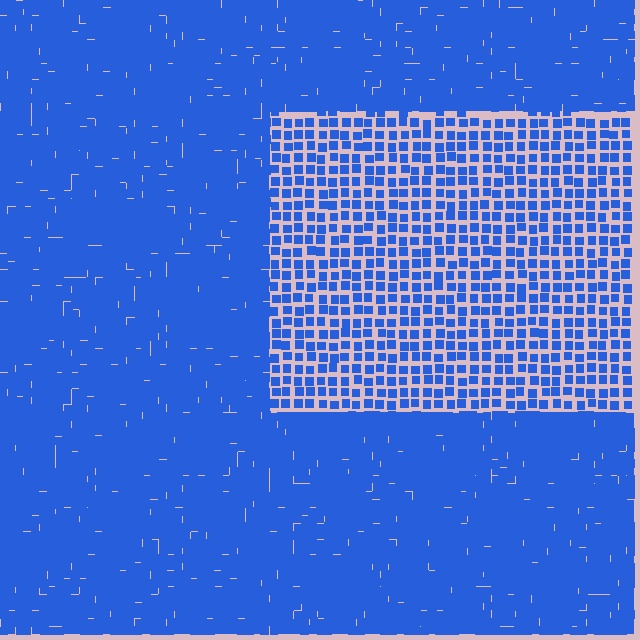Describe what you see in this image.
The image contains small blue elements arranged at two different densities. A rectangle-shaped region is visible where the elements are less densely packed than the surrounding area.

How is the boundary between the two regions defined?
The boundary is defined by a change in element density (approximately 2.2x ratio). All elements are the same color, size, and shape.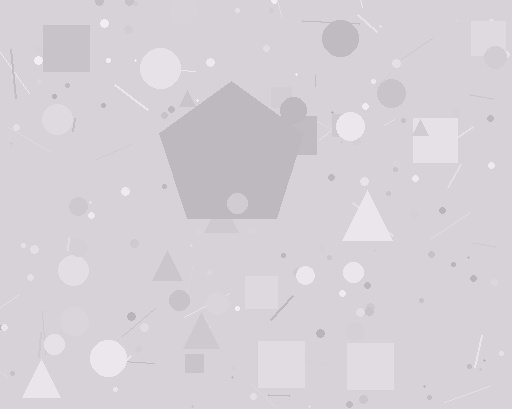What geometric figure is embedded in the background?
A pentagon is embedded in the background.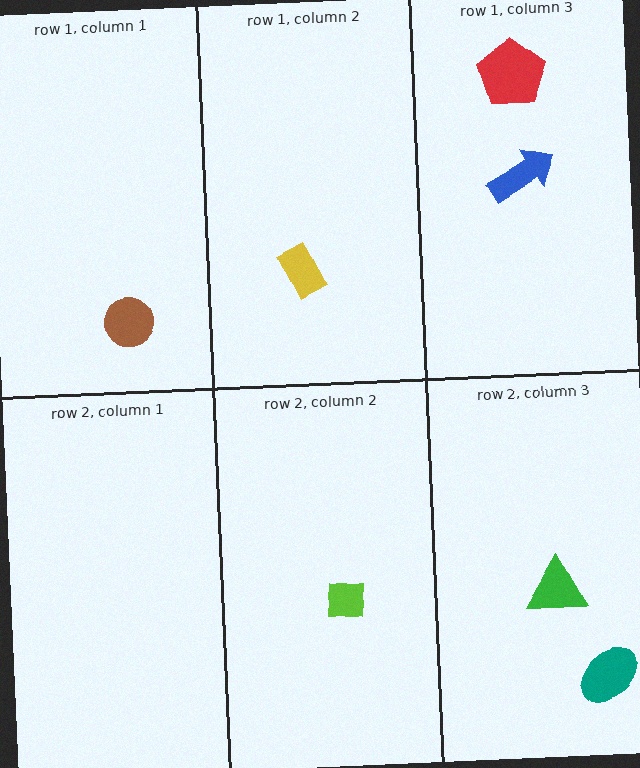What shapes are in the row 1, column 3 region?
The red pentagon, the blue arrow.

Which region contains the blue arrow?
The row 1, column 3 region.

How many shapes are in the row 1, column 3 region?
2.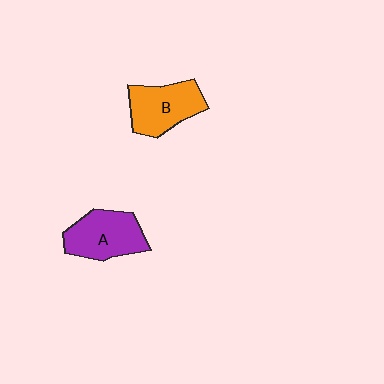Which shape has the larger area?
Shape A (purple).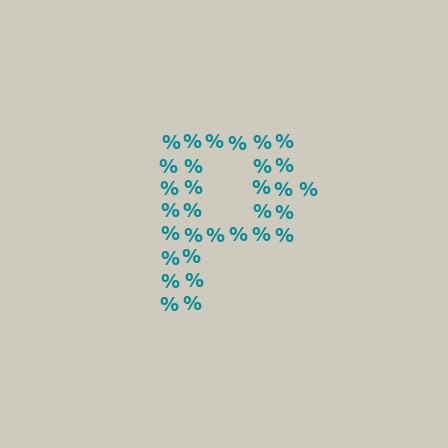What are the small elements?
The small elements are percent signs.